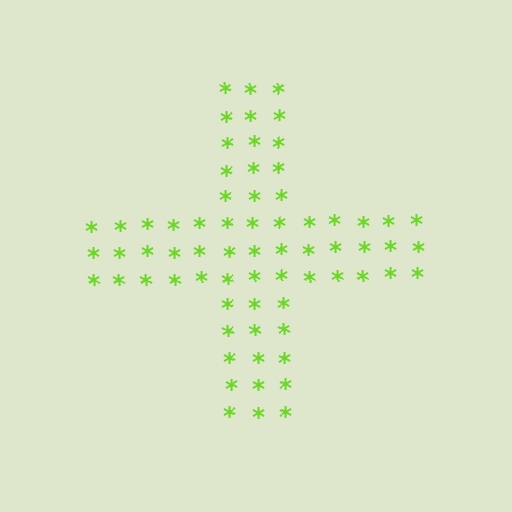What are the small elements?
The small elements are asterisks.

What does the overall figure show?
The overall figure shows a cross.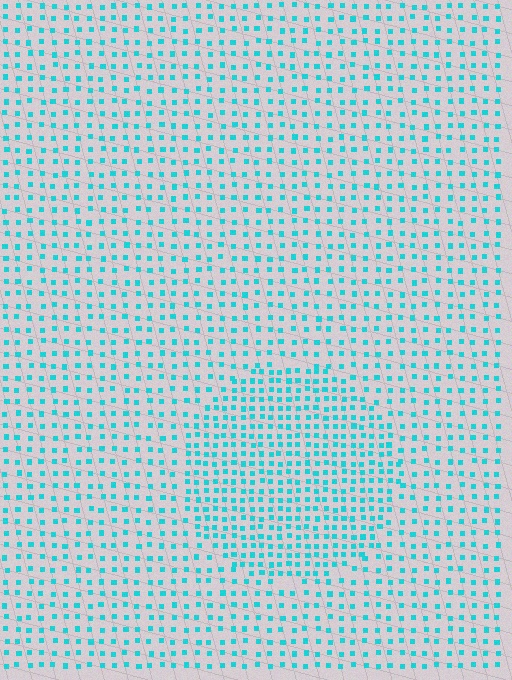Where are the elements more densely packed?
The elements are more densely packed inside the circle boundary.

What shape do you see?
I see a circle.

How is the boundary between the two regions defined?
The boundary is defined by a change in element density (approximately 1.7x ratio). All elements are the same color, size, and shape.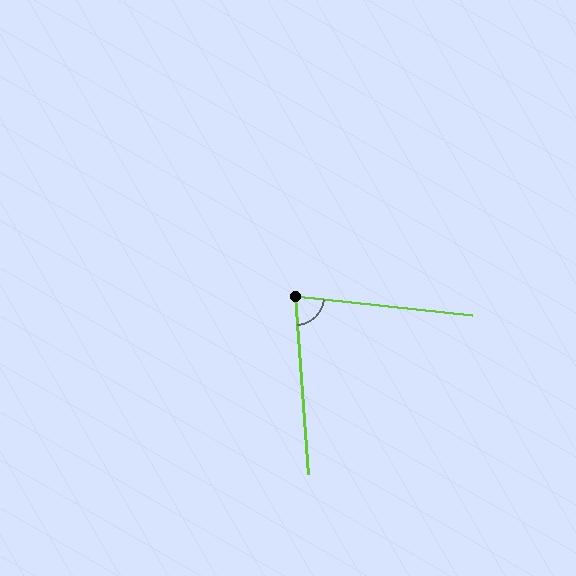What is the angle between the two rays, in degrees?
Approximately 80 degrees.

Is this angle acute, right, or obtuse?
It is acute.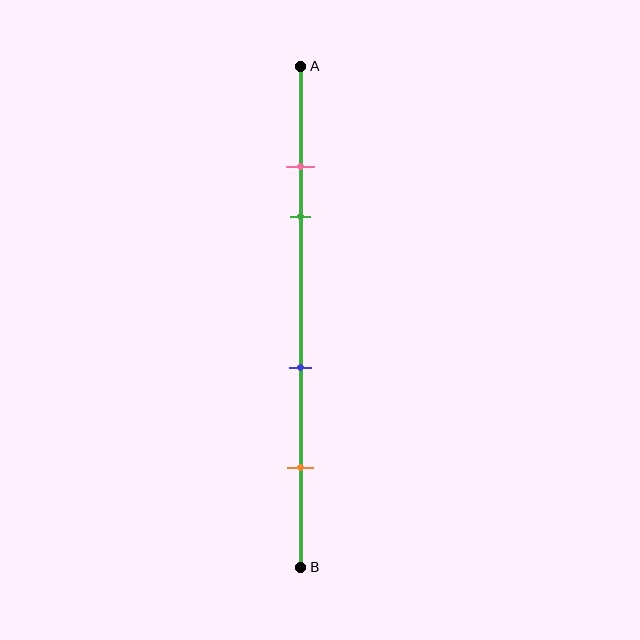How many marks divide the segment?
There are 4 marks dividing the segment.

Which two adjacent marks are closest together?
The pink and green marks are the closest adjacent pair.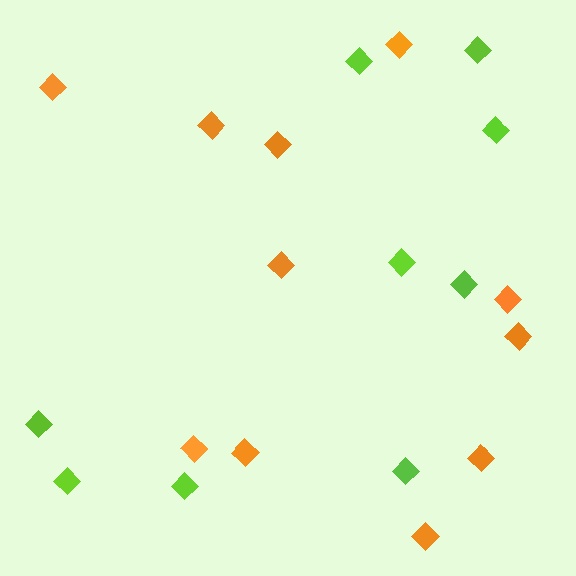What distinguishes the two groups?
There are 2 groups: one group of orange diamonds (11) and one group of lime diamonds (9).